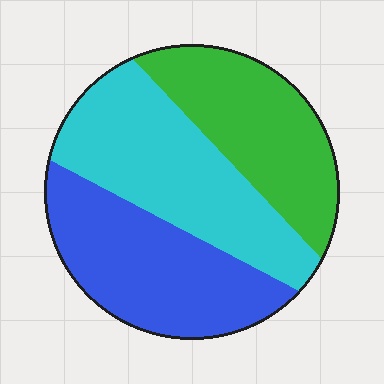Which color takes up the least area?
Green, at roughly 30%.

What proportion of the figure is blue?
Blue takes up between a third and a half of the figure.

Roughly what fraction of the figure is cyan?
Cyan covers roughly 35% of the figure.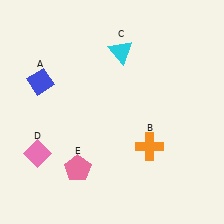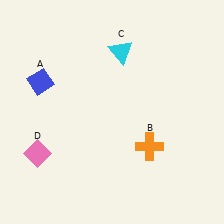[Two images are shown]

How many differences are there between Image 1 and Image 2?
There is 1 difference between the two images.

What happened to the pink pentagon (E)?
The pink pentagon (E) was removed in Image 2. It was in the bottom-left area of Image 1.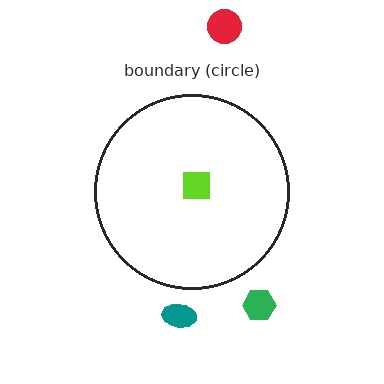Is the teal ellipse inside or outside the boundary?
Outside.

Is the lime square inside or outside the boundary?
Inside.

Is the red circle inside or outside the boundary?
Outside.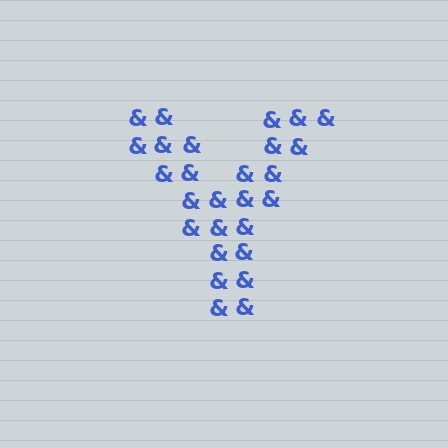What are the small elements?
The small elements are ampersands.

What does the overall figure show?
The overall figure shows the letter Y.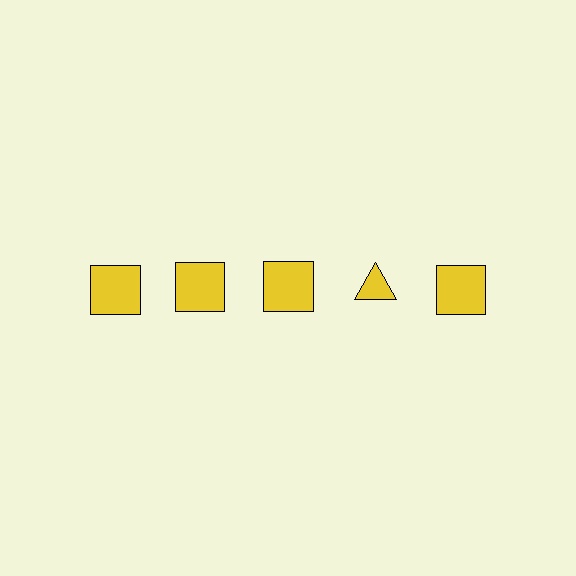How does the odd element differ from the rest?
It has a different shape: triangle instead of square.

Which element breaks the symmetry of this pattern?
The yellow triangle in the top row, second from right column breaks the symmetry. All other shapes are yellow squares.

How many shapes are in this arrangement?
There are 5 shapes arranged in a grid pattern.